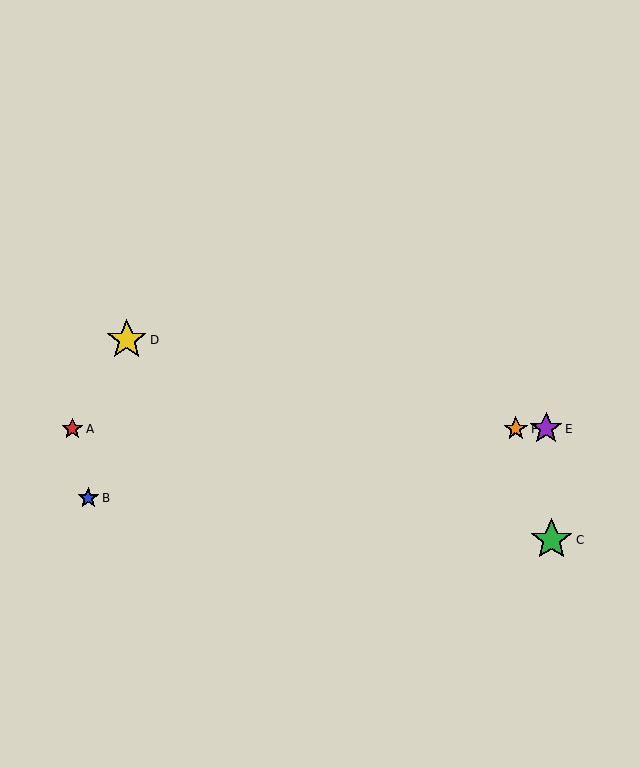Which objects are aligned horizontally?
Objects A, E, F are aligned horizontally.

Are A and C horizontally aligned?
No, A is at y≈429 and C is at y≈540.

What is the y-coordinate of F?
Object F is at y≈429.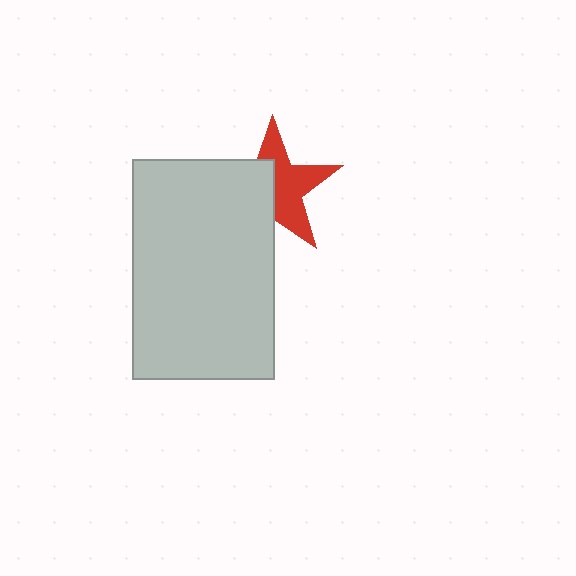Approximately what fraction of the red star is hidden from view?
Roughly 46% of the red star is hidden behind the light gray rectangle.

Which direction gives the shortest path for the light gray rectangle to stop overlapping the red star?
Moving left gives the shortest separation.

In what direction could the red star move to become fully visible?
The red star could move right. That would shift it out from behind the light gray rectangle entirely.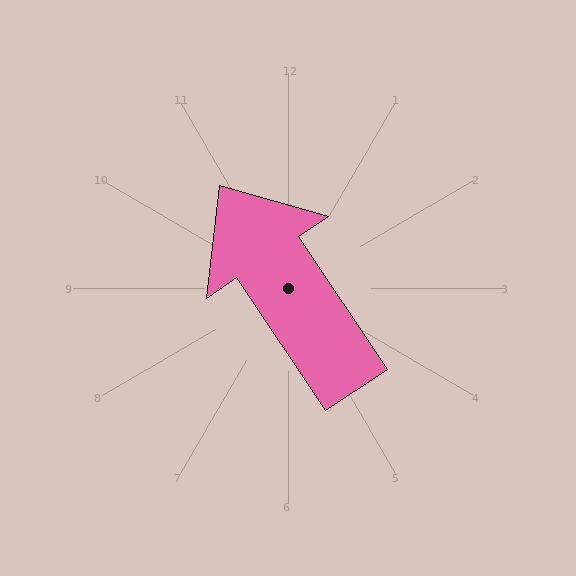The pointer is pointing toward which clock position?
Roughly 11 o'clock.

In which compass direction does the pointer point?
Northwest.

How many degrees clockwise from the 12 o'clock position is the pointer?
Approximately 326 degrees.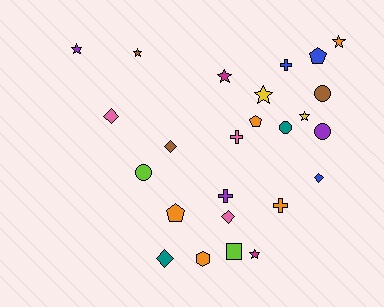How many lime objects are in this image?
There are 2 lime objects.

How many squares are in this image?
There is 1 square.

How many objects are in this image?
There are 25 objects.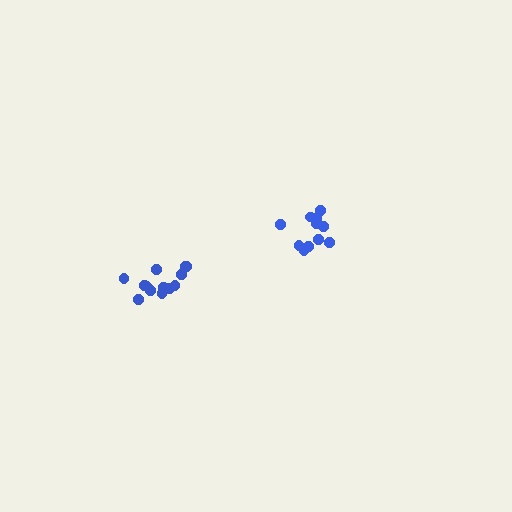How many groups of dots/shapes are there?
There are 2 groups.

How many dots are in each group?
Group 1: 11 dots, Group 2: 13 dots (24 total).